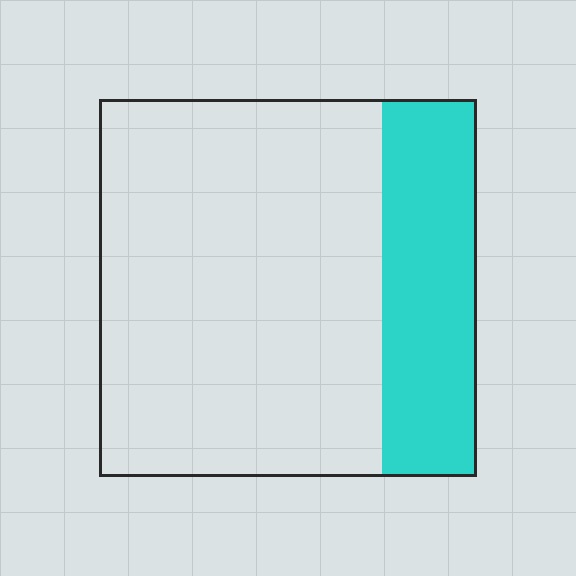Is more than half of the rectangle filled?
No.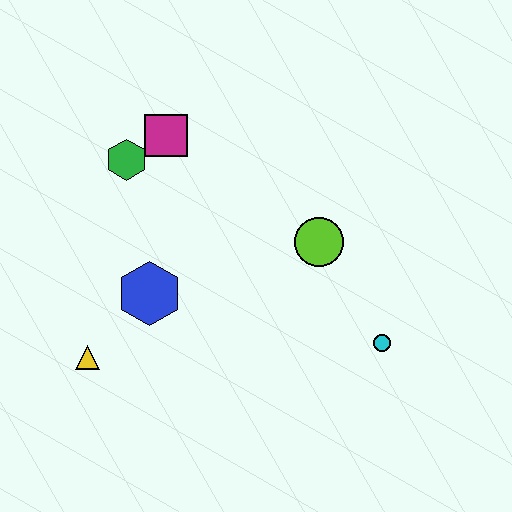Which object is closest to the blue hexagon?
The yellow triangle is closest to the blue hexagon.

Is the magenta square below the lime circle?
No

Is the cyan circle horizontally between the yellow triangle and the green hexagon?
No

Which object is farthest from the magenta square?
The cyan circle is farthest from the magenta square.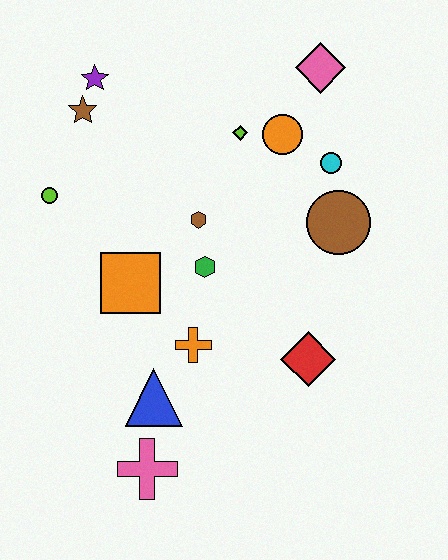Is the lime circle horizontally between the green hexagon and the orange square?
No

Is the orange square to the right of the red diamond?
No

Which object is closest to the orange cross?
The blue triangle is closest to the orange cross.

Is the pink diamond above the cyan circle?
Yes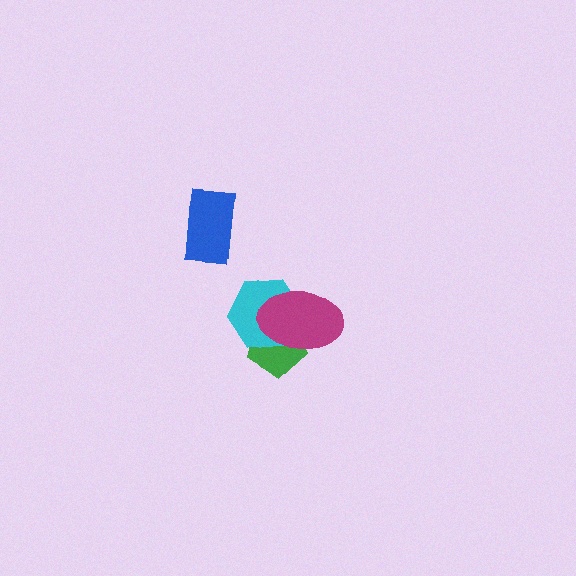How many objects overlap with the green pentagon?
2 objects overlap with the green pentagon.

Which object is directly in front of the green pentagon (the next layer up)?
The cyan hexagon is directly in front of the green pentagon.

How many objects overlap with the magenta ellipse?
2 objects overlap with the magenta ellipse.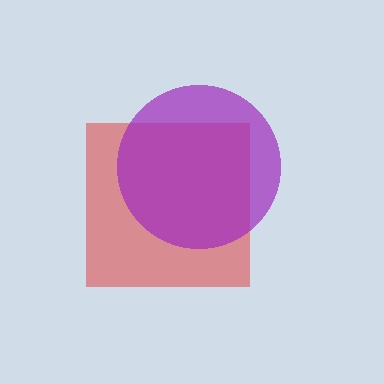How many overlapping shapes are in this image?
There are 2 overlapping shapes in the image.